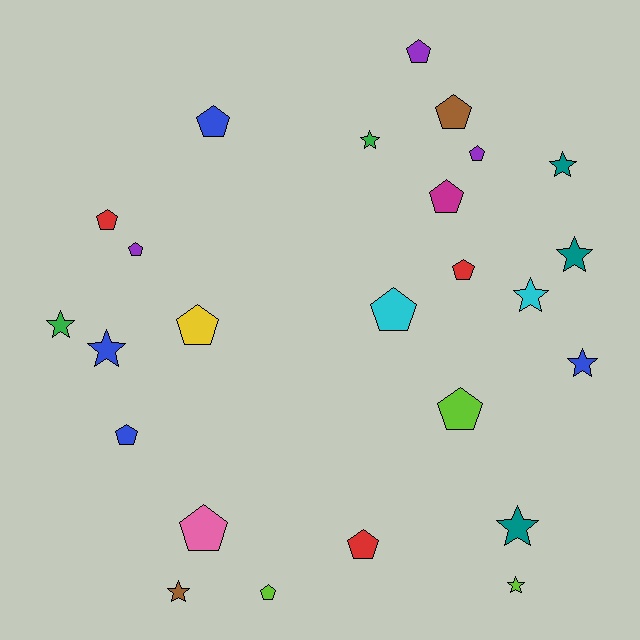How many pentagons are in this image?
There are 15 pentagons.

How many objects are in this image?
There are 25 objects.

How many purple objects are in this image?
There are 3 purple objects.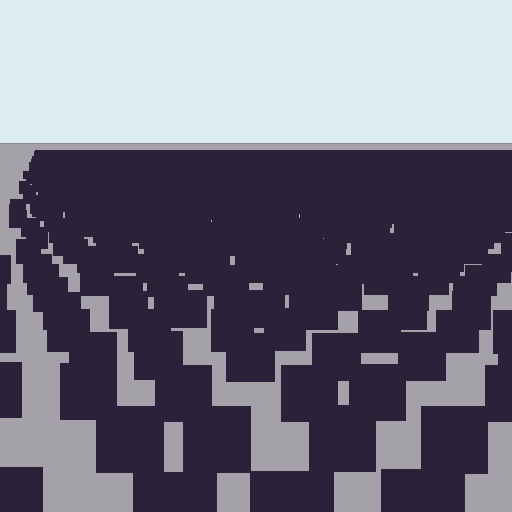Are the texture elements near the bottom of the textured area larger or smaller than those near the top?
Larger. Near the bottom, elements are closer to the viewer and appear at a bigger on-screen size.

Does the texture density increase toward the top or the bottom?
Density increases toward the top.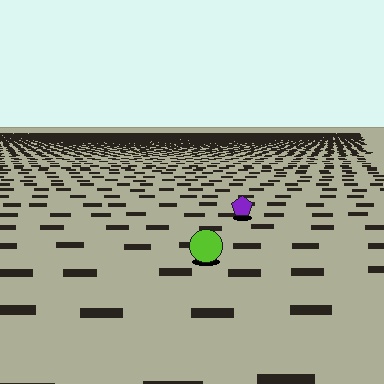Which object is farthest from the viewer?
The purple pentagon is farthest from the viewer. It appears smaller and the ground texture around it is denser.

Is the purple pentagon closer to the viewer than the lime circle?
No. The lime circle is closer — you can tell from the texture gradient: the ground texture is coarser near it.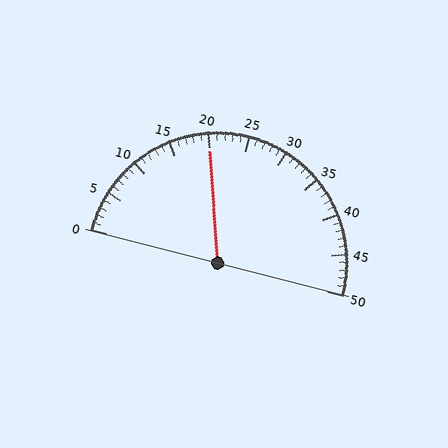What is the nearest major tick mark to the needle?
The nearest major tick mark is 20.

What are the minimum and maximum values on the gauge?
The gauge ranges from 0 to 50.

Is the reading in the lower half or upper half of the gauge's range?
The reading is in the lower half of the range (0 to 50).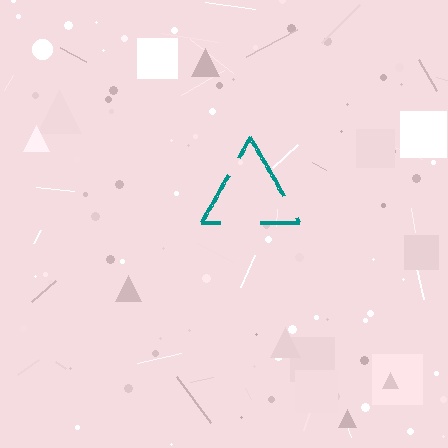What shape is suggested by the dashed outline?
The dashed outline suggests a triangle.